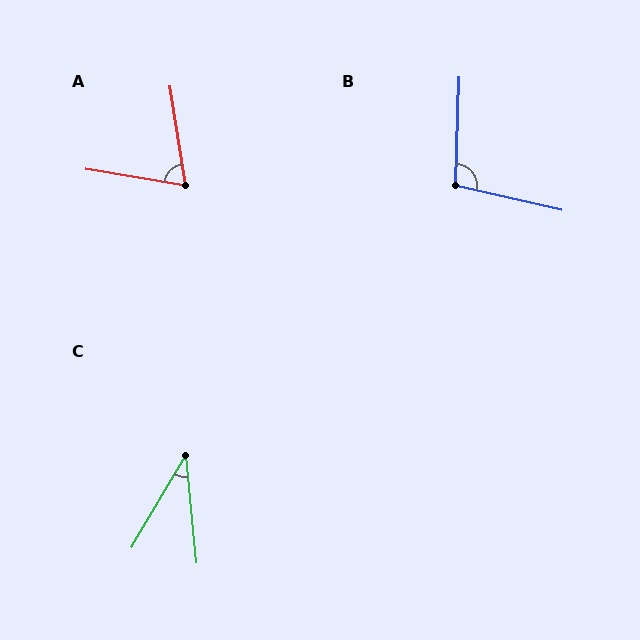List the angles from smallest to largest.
C (36°), A (72°), B (101°).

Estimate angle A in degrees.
Approximately 72 degrees.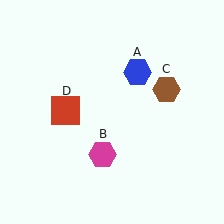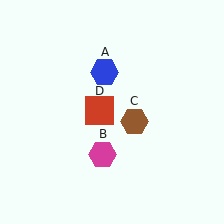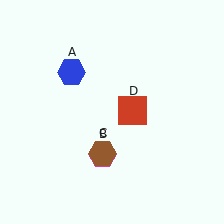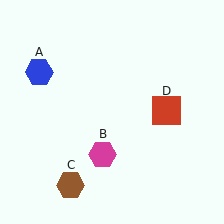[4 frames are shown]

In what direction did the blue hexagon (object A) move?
The blue hexagon (object A) moved left.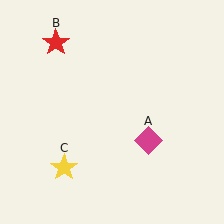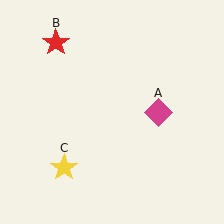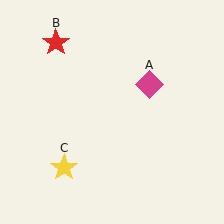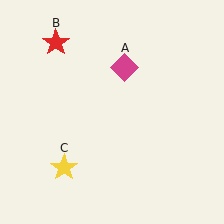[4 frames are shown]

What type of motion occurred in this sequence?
The magenta diamond (object A) rotated counterclockwise around the center of the scene.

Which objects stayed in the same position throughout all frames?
Red star (object B) and yellow star (object C) remained stationary.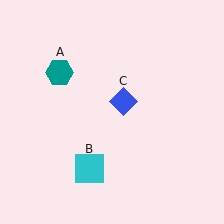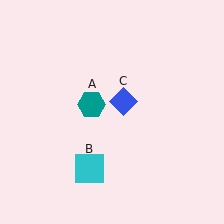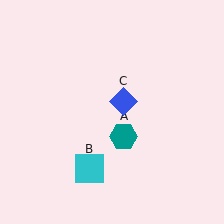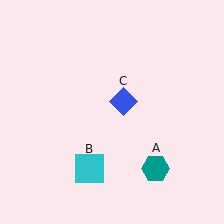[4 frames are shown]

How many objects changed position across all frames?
1 object changed position: teal hexagon (object A).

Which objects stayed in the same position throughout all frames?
Cyan square (object B) and blue diamond (object C) remained stationary.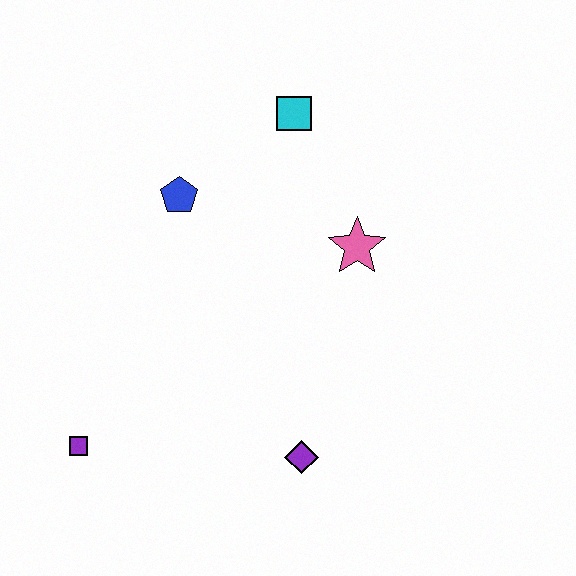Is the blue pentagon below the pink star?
No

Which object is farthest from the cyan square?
The purple square is farthest from the cyan square.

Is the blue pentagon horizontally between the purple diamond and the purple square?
Yes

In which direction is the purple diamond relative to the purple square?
The purple diamond is to the right of the purple square.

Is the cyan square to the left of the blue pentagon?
No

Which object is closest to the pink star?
The cyan square is closest to the pink star.